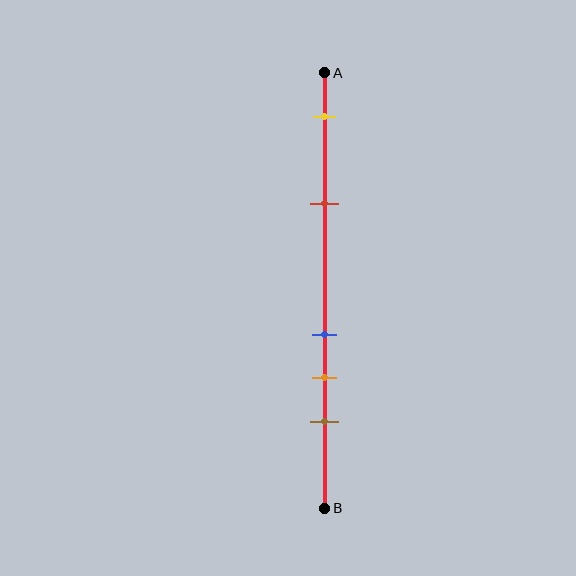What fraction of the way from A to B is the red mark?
The red mark is approximately 30% (0.3) of the way from A to B.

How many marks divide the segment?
There are 5 marks dividing the segment.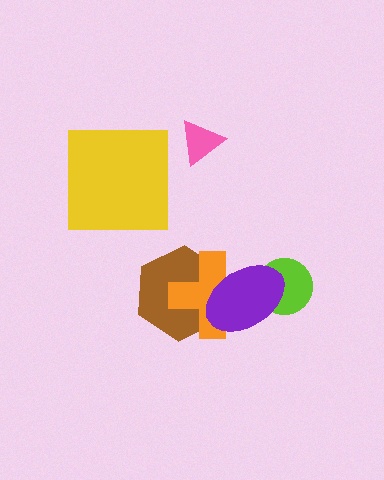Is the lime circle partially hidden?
Yes, it is partially covered by another shape.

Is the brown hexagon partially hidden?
Yes, it is partially covered by another shape.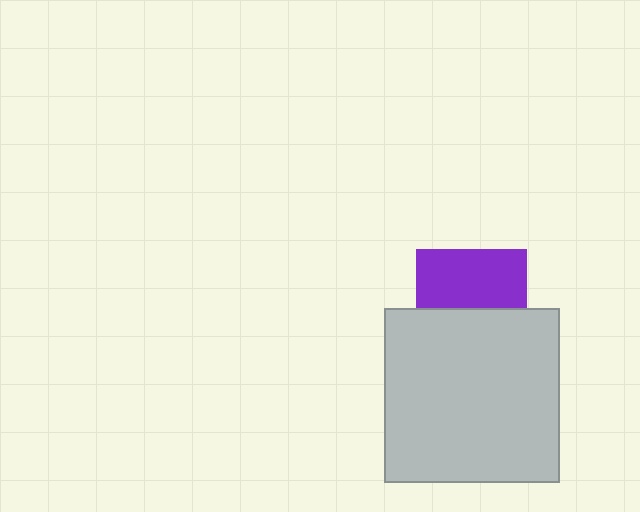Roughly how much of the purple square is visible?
About half of it is visible (roughly 53%).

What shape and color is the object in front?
The object in front is a light gray square.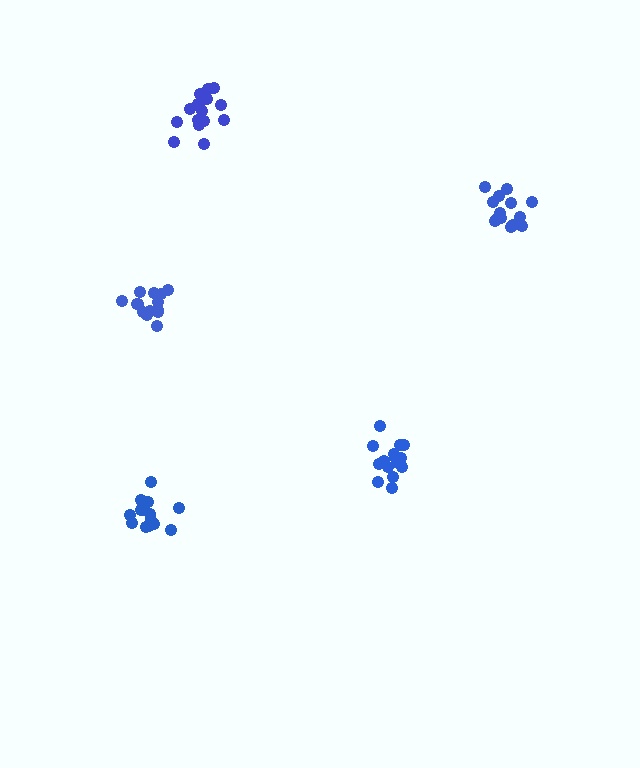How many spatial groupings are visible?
There are 5 spatial groupings.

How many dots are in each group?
Group 1: 16 dots, Group 2: 14 dots, Group 3: 14 dots, Group 4: 16 dots, Group 5: 14 dots (74 total).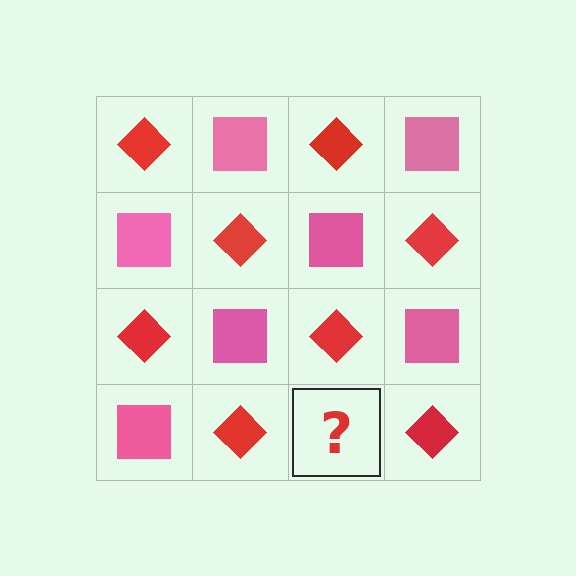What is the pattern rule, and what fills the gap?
The rule is that it alternates red diamond and pink square in a checkerboard pattern. The gap should be filled with a pink square.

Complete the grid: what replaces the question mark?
The question mark should be replaced with a pink square.